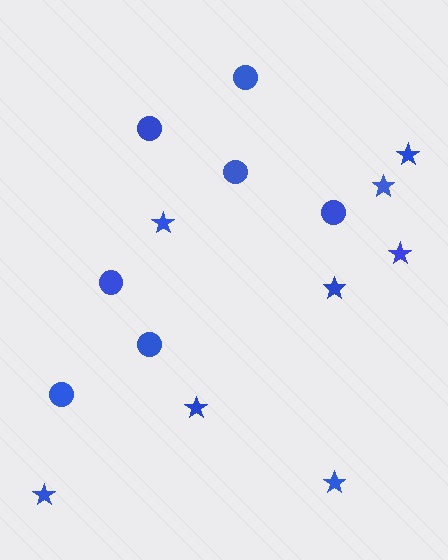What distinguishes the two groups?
There are 2 groups: one group of circles (7) and one group of stars (8).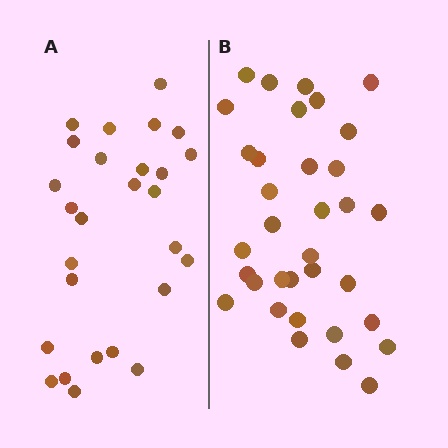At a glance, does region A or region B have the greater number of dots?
Region B (the right region) has more dots.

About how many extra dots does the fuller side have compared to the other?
Region B has roughly 8 or so more dots than region A.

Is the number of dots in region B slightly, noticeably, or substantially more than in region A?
Region B has noticeably more, but not dramatically so. The ratio is roughly 1.3 to 1.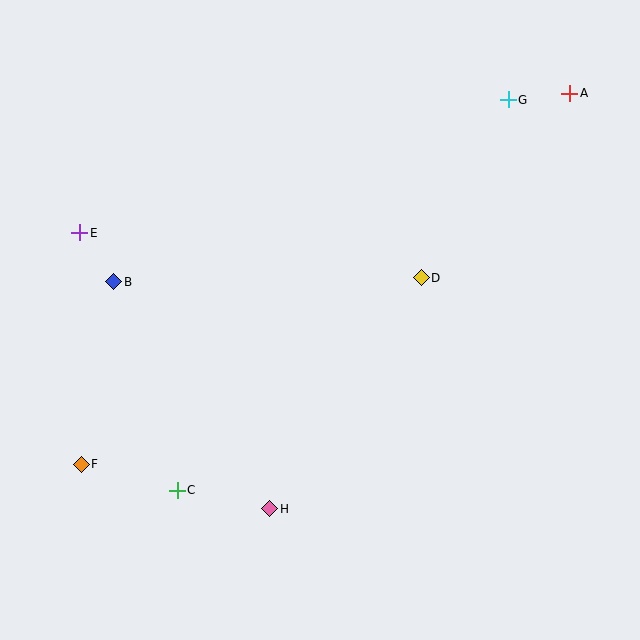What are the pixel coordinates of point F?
Point F is at (81, 464).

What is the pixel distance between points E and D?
The distance between E and D is 344 pixels.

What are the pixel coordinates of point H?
Point H is at (270, 509).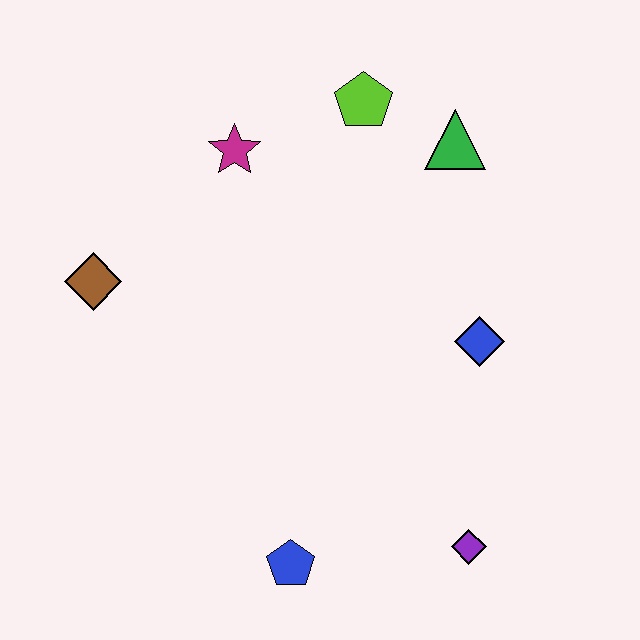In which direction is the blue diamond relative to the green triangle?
The blue diamond is below the green triangle.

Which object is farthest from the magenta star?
The purple diamond is farthest from the magenta star.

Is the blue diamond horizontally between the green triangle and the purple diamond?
No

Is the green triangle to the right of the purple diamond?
No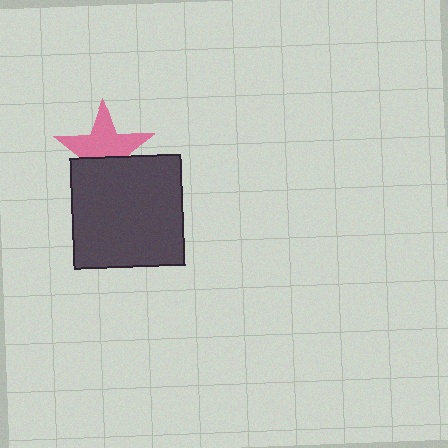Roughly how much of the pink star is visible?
About half of it is visible (roughly 60%).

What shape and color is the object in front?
The object in front is a dark gray square.